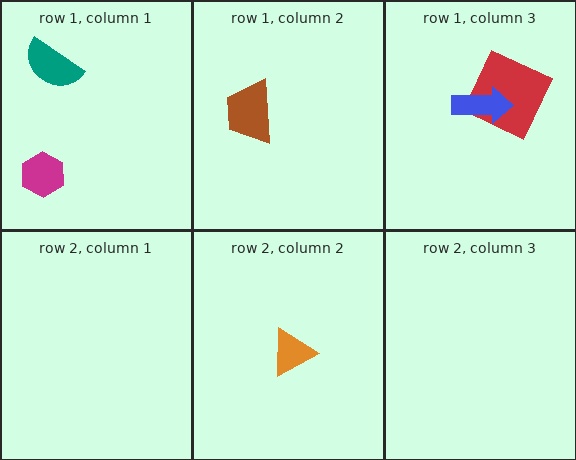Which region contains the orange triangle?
The row 2, column 2 region.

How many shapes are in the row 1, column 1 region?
2.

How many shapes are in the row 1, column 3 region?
2.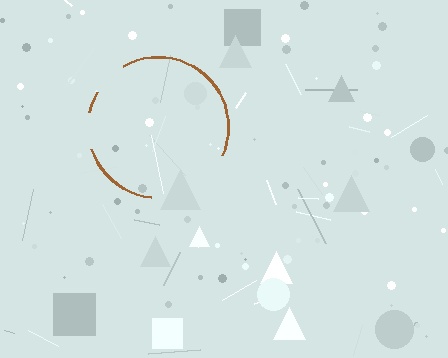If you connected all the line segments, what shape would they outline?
They would outline a circle.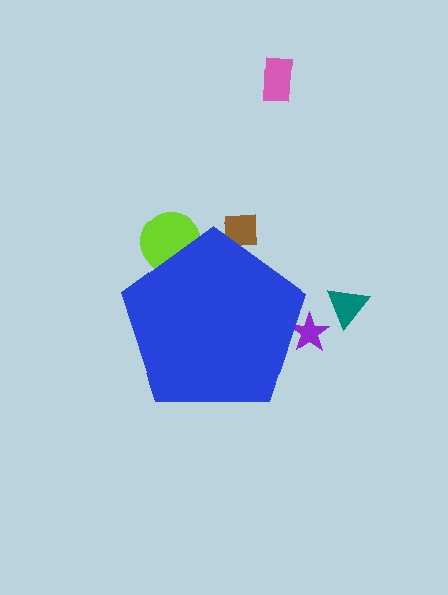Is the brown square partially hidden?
Yes, the brown square is partially hidden behind the blue pentagon.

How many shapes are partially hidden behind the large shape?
3 shapes are partially hidden.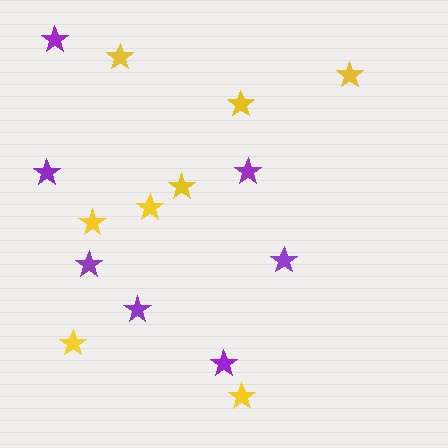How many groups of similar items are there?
There are 2 groups: one group of yellow stars (8) and one group of purple stars (7).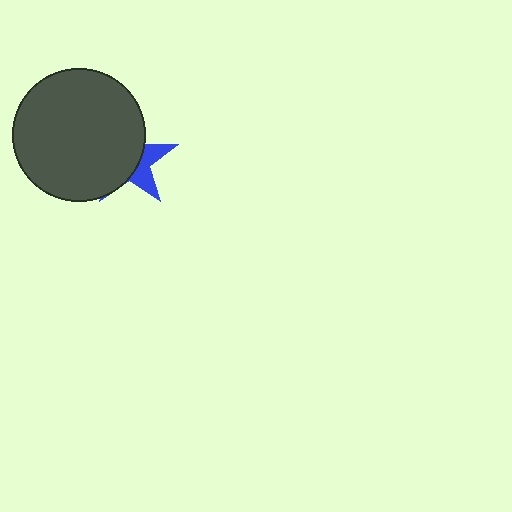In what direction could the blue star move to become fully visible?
The blue star could move right. That would shift it out from behind the dark gray circle entirely.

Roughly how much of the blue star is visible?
A small part of it is visible (roughly 33%).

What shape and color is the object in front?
The object in front is a dark gray circle.